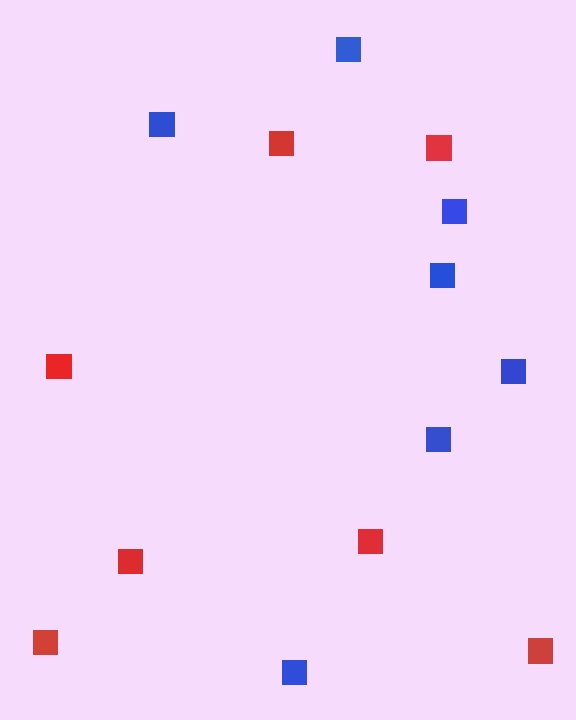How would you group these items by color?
There are 2 groups: one group of red squares (7) and one group of blue squares (7).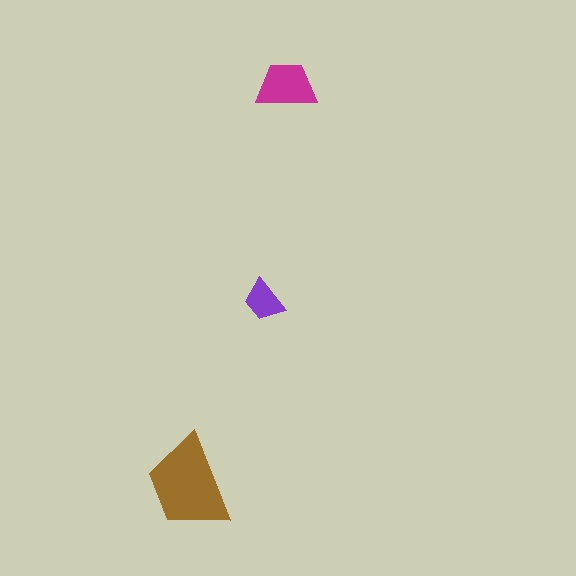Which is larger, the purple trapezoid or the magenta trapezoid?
The magenta one.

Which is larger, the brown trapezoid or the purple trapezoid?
The brown one.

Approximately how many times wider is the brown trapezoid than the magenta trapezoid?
About 1.5 times wider.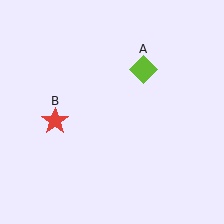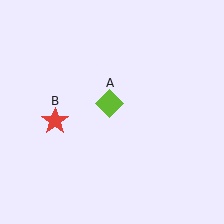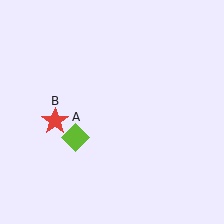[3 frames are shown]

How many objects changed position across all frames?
1 object changed position: lime diamond (object A).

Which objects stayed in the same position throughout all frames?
Red star (object B) remained stationary.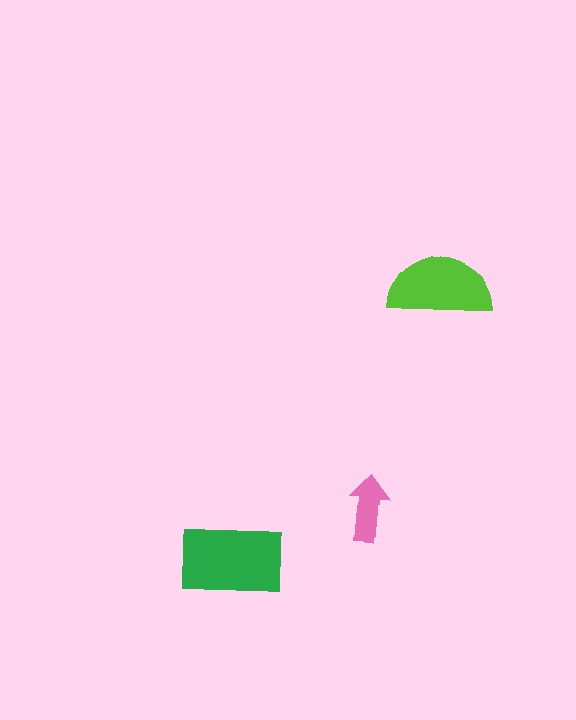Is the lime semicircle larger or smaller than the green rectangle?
Smaller.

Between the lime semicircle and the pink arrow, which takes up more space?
The lime semicircle.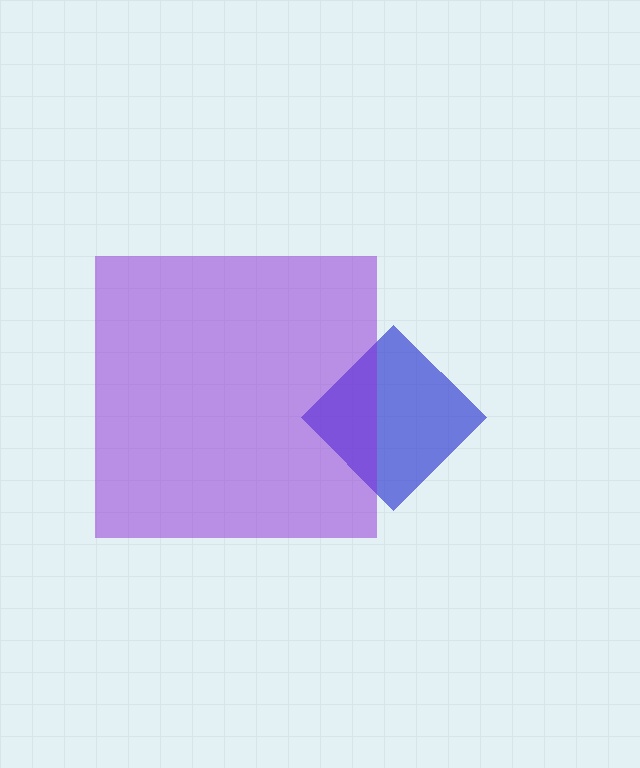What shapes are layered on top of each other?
The layered shapes are: a blue diamond, a purple square.